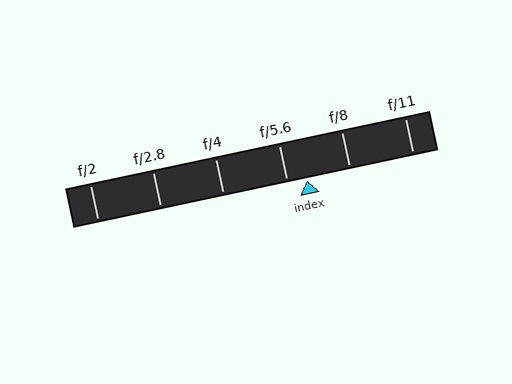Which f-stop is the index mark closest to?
The index mark is closest to f/5.6.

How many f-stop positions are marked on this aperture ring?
There are 6 f-stop positions marked.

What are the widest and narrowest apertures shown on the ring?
The widest aperture shown is f/2 and the narrowest is f/11.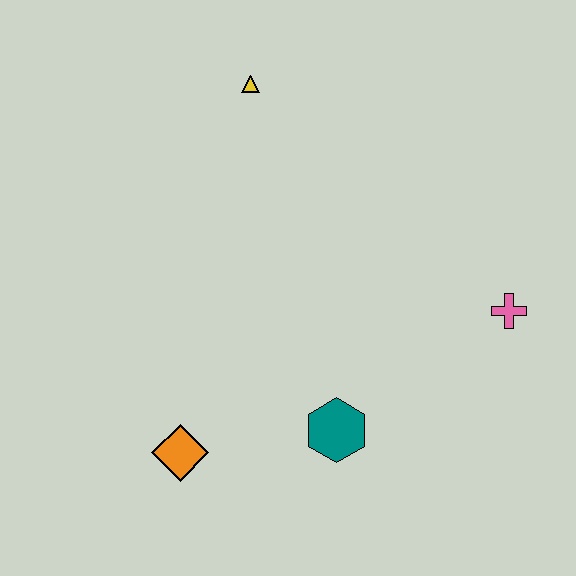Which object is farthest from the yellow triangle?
The orange diamond is farthest from the yellow triangle.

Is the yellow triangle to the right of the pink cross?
No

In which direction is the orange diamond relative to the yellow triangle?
The orange diamond is below the yellow triangle.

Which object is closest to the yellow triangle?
The pink cross is closest to the yellow triangle.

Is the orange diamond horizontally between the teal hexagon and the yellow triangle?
No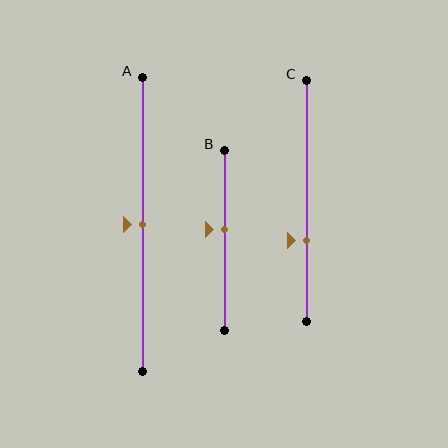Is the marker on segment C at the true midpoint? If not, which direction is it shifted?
No, the marker on segment C is shifted downward by about 16% of the segment length.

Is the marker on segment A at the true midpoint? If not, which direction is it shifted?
Yes, the marker on segment A is at the true midpoint.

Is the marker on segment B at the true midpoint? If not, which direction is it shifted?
No, the marker on segment B is shifted upward by about 6% of the segment length.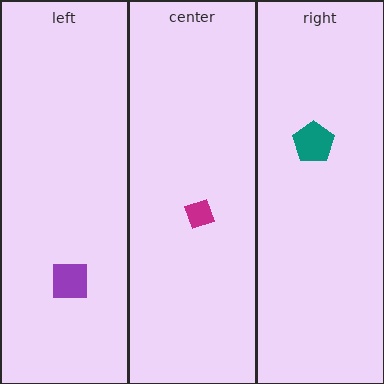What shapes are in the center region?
The magenta diamond.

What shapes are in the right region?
The teal pentagon.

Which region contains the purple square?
The left region.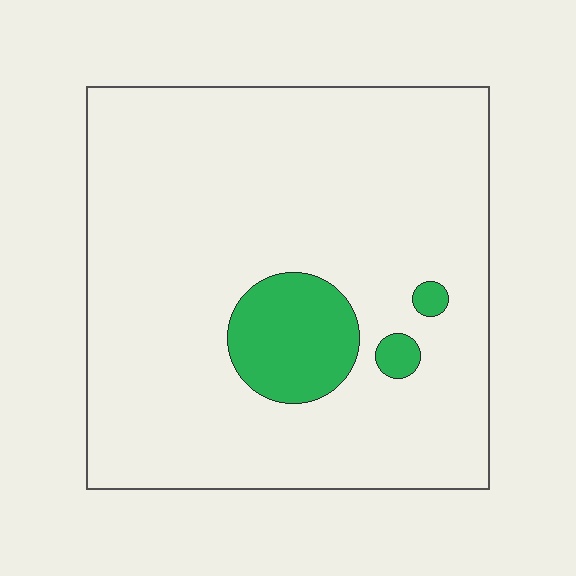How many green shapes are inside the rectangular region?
3.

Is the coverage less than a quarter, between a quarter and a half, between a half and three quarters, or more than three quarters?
Less than a quarter.